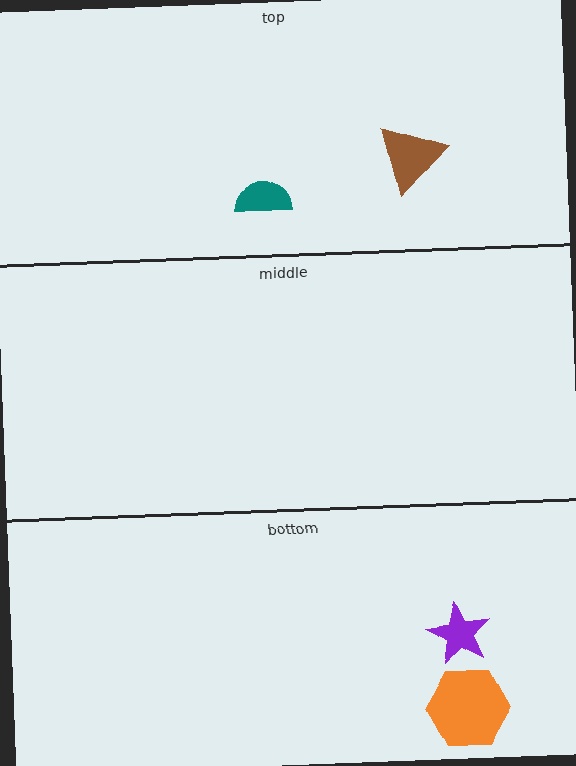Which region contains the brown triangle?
The top region.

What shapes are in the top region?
The brown triangle, the teal semicircle.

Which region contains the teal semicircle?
The top region.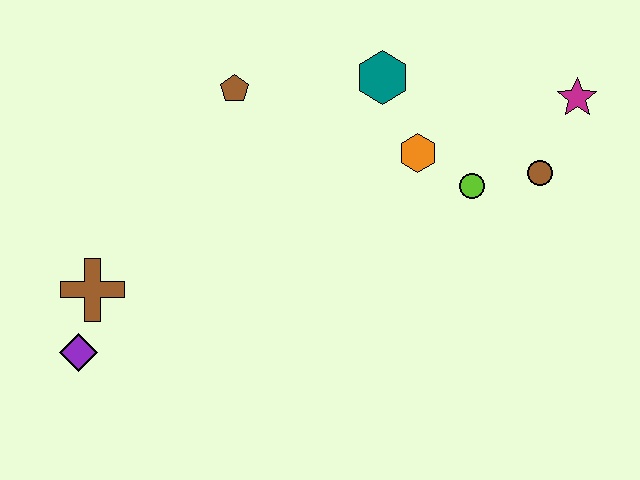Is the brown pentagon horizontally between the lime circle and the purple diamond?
Yes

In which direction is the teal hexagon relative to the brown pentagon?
The teal hexagon is to the right of the brown pentagon.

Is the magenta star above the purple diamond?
Yes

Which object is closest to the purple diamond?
The brown cross is closest to the purple diamond.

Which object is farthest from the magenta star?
The purple diamond is farthest from the magenta star.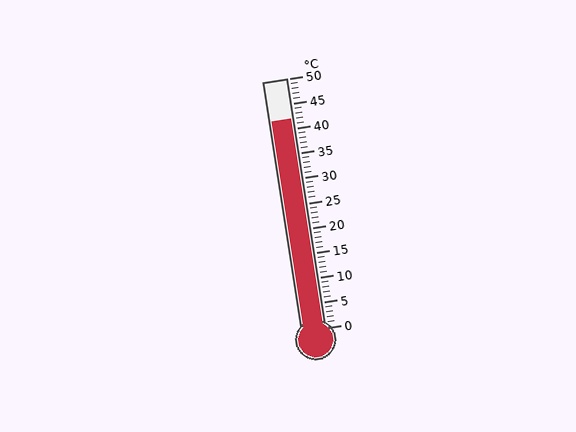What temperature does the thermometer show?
The thermometer shows approximately 42°C.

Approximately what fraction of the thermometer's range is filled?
The thermometer is filled to approximately 85% of its range.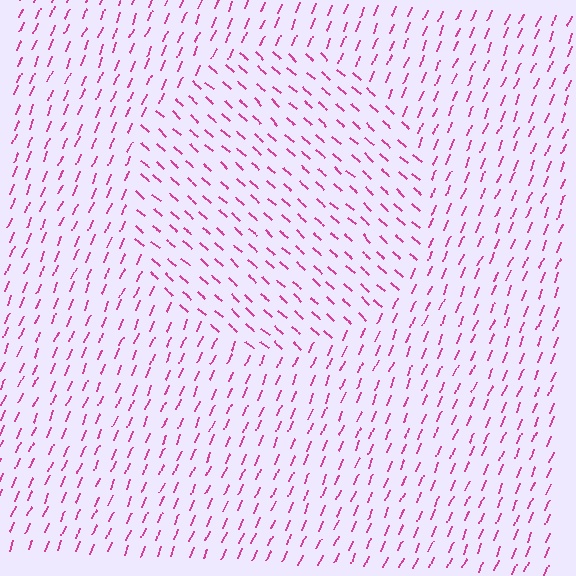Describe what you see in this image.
The image is filled with small magenta line segments. A circle region in the image has lines oriented differently from the surrounding lines, creating a visible texture boundary.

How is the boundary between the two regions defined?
The boundary is defined purely by a change in line orientation (approximately 71 degrees difference). All lines are the same color and thickness.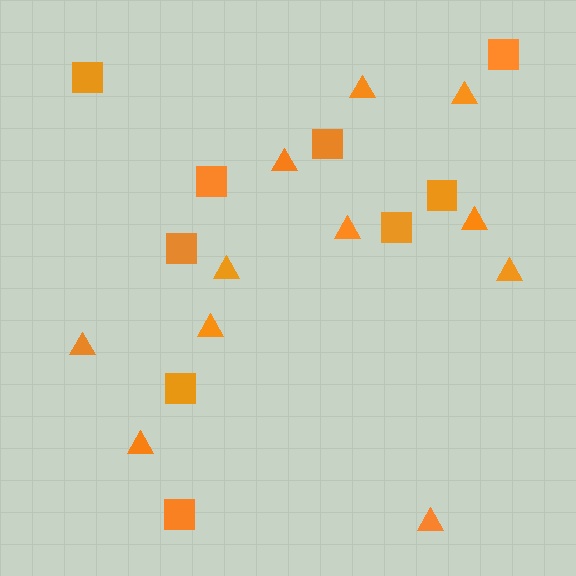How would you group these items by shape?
There are 2 groups: one group of triangles (11) and one group of squares (9).